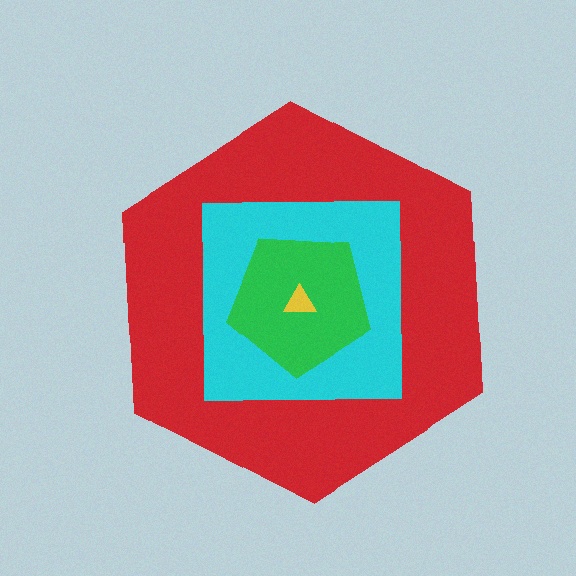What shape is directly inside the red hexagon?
The cyan square.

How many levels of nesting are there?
4.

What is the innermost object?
The yellow triangle.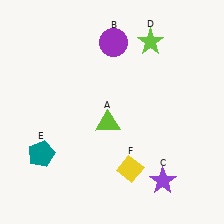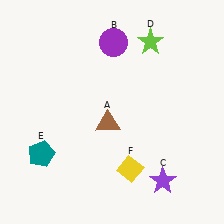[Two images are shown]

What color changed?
The triangle (A) changed from lime in Image 1 to brown in Image 2.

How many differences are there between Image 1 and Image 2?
There is 1 difference between the two images.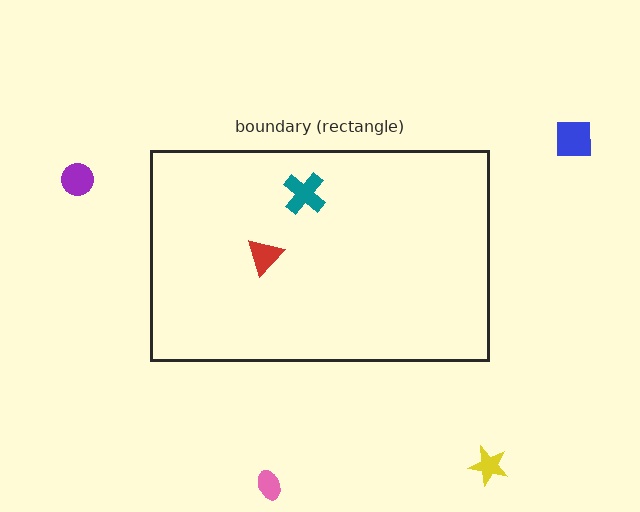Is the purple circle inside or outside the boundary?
Outside.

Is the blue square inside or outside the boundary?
Outside.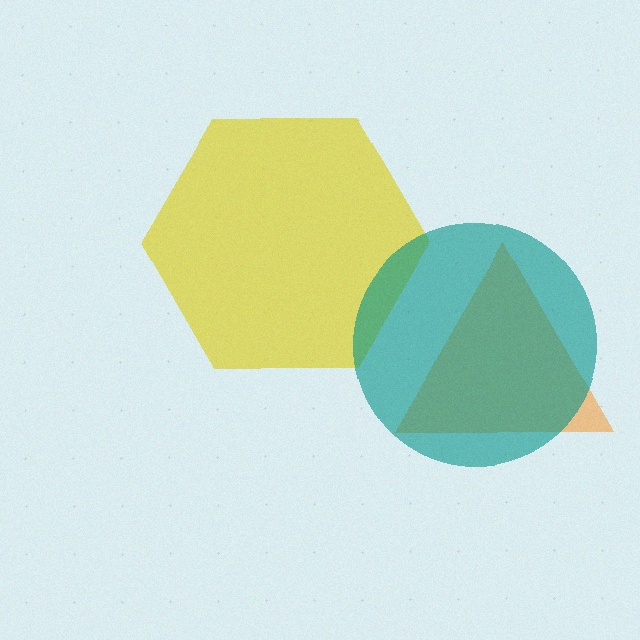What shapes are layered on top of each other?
The layered shapes are: a yellow hexagon, an orange triangle, a teal circle.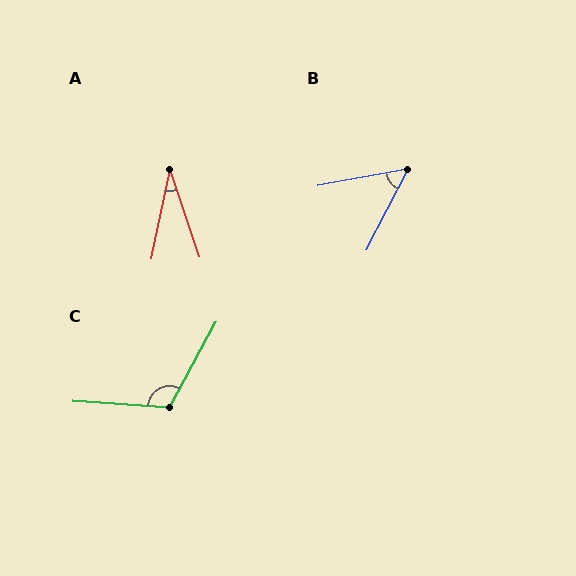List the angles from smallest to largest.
A (31°), B (52°), C (115°).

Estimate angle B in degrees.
Approximately 52 degrees.